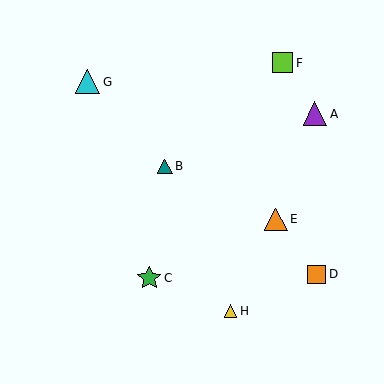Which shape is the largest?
The cyan triangle (labeled G) is the largest.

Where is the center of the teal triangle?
The center of the teal triangle is at (165, 166).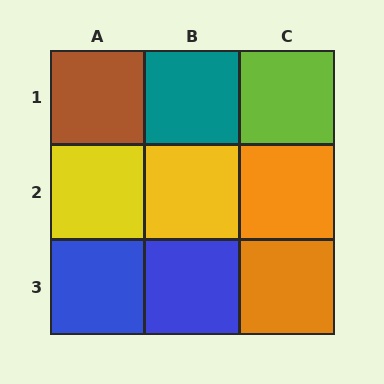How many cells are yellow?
2 cells are yellow.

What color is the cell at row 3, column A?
Blue.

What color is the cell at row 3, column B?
Blue.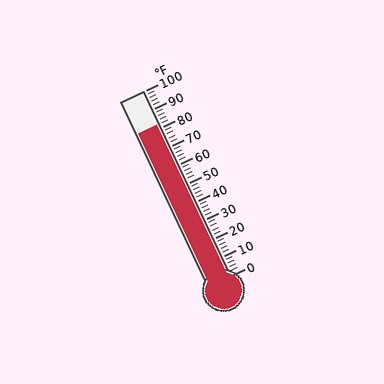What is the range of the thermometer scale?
The thermometer scale ranges from 0°F to 100°F.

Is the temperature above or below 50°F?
The temperature is above 50°F.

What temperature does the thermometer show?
The thermometer shows approximately 82°F.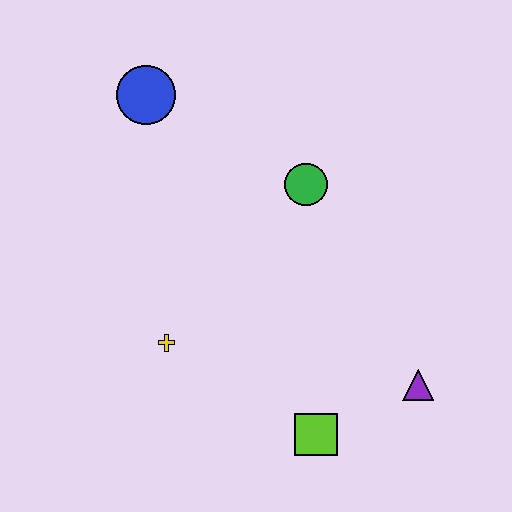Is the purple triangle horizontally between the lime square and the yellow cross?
No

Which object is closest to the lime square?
The purple triangle is closest to the lime square.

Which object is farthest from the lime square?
The blue circle is farthest from the lime square.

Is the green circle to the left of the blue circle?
No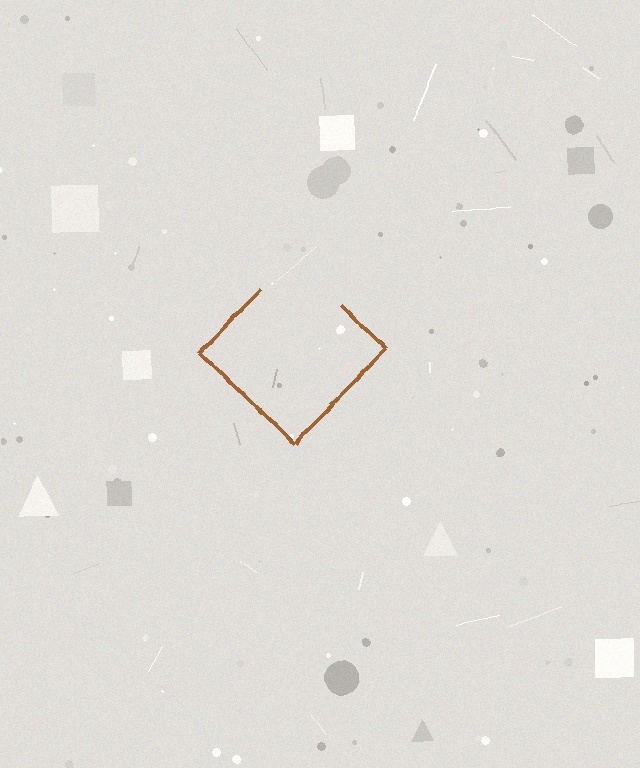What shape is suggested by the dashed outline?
The dashed outline suggests a diamond.